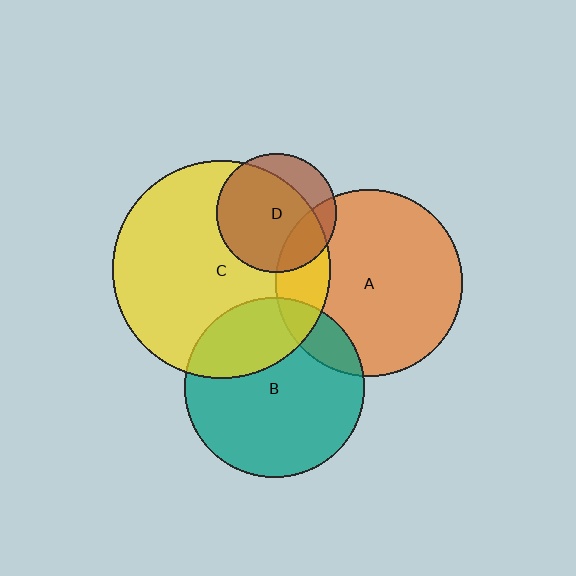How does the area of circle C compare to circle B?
Approximately 1.5 times.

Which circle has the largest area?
Circle C (yellow).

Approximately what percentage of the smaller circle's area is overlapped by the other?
Approximately 30%.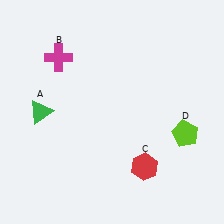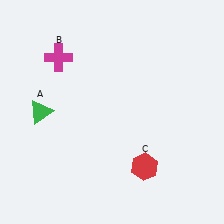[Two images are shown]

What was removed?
The lime pentagon (D) was removed in Image 2.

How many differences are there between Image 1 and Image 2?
There is 1 difference between the two images.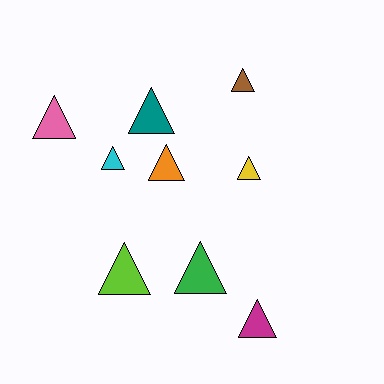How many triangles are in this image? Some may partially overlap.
There are 9 triangles.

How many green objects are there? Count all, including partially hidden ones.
There is 1 green object.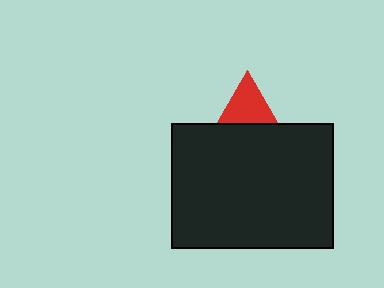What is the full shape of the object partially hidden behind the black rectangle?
The partially hidden object is a red triangle.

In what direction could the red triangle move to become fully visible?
The red triangle could move up. That would shift it out from behind the black rectangle entirely.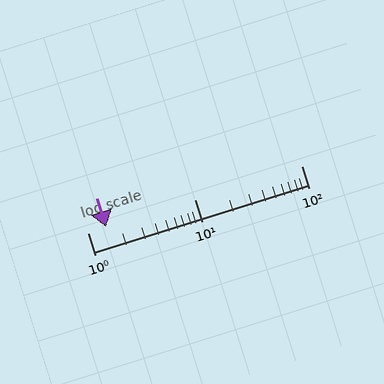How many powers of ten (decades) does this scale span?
The scale spans 2 decades, from 1 to 100.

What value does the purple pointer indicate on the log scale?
The pointer indicates approximately 1.5.